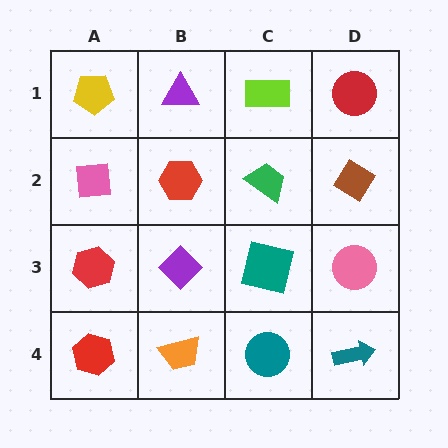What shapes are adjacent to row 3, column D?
A brown diamond (row 2, column D), a teal arrow (row 4, column D), a teal square (row 3, column C).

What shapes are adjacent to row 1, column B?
A red hexagon (row 2, column B), a yellow pentagon (row 1, column A), a lime rectangle (row 1, column C).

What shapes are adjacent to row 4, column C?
A teal square (row 3, column C), an orange trapezoid (row 4, column B), a teal arrow (row 4, column D).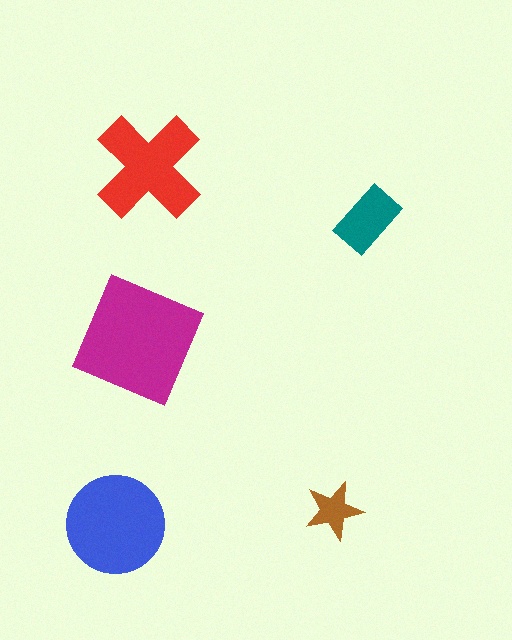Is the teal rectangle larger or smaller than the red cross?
Smaller.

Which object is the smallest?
The brown star.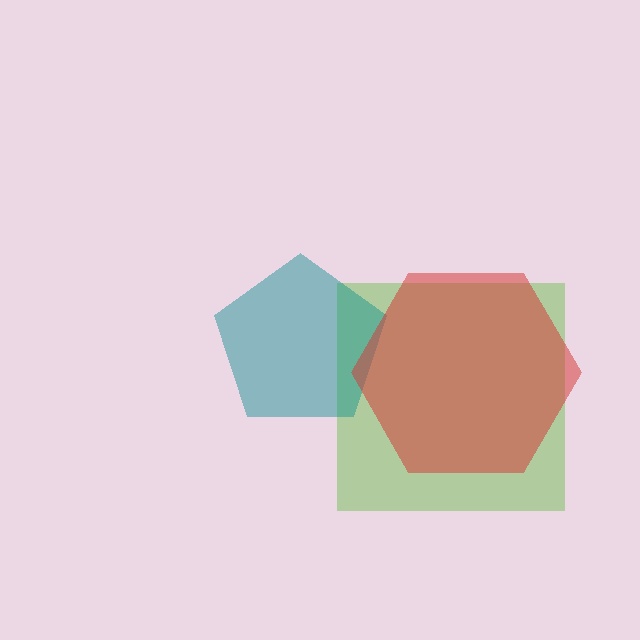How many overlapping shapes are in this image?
There are 3 overlapping shapes in the image.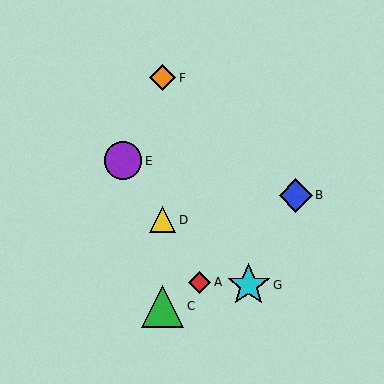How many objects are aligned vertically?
3 objects (C, D, F) are aligned vertically.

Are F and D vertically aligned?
Yes, both are at x≈163.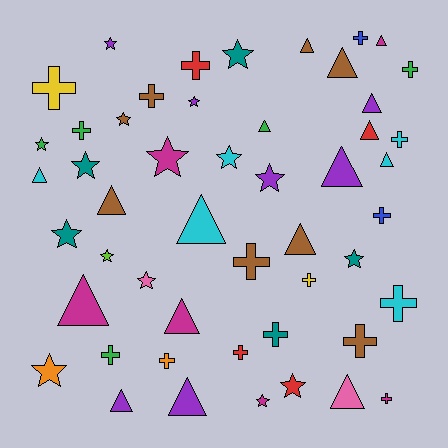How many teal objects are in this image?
There are 5 teal objects.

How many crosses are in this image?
There are 17 crosses.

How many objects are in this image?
There are 50 objects.